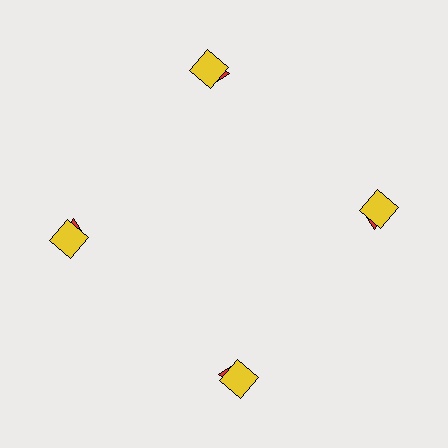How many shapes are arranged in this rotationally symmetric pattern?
There are 8 shapes, arranged in 4 groups of 2.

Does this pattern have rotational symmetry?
Yes, this pattern has 4-fold rotational symmetry. It looks the same after rotating 90 degrees around the center.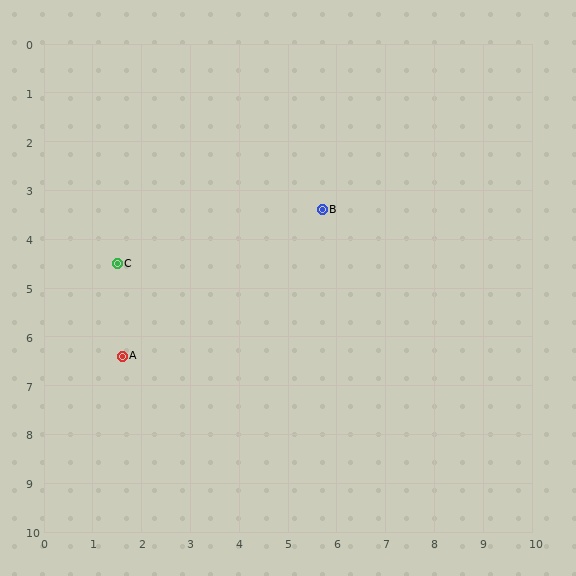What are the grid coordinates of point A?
Point A is at approximately (1.6, 6.4).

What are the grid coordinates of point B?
Point B is at approximately (5.7, 3.4).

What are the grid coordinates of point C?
Point C is at approximately (1.5, 4.5).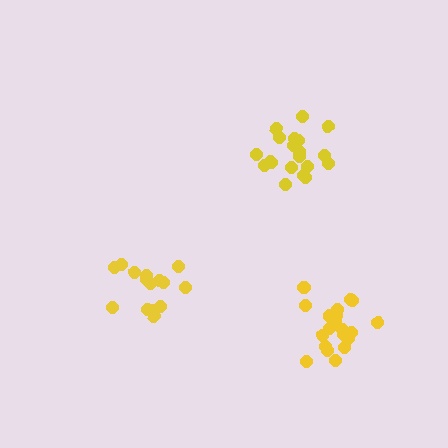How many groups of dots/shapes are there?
There are 3 groups.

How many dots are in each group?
Group 1: 21 dots, Group 2: 15 dots, Group 3: 20 dots (56 total).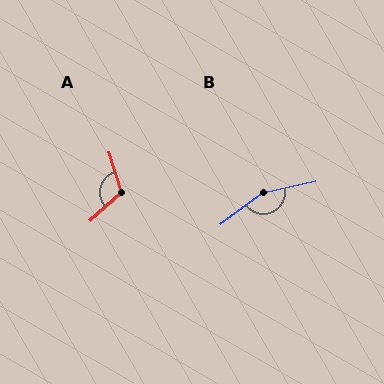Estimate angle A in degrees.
Approximately 116 degrees.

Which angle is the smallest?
A, at approximately 116 degrees.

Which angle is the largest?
B, at approximately 156 degrees.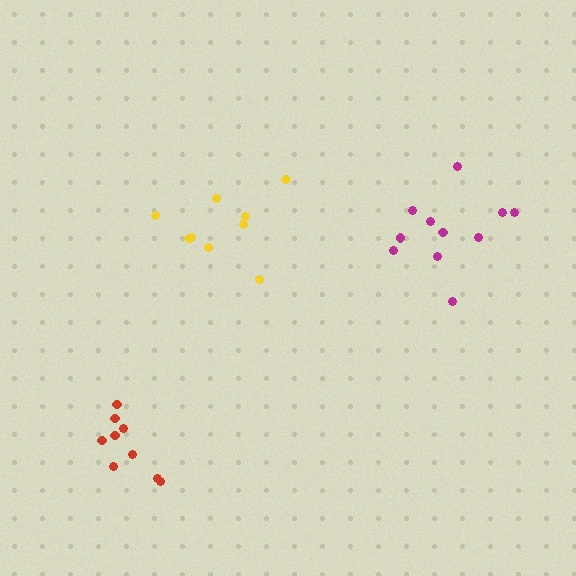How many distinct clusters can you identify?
There are 3 distinct clusters.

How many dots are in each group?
Group 1: 9 dots, Group 2: 11 dots, Group 3: 9 dots (29 total).